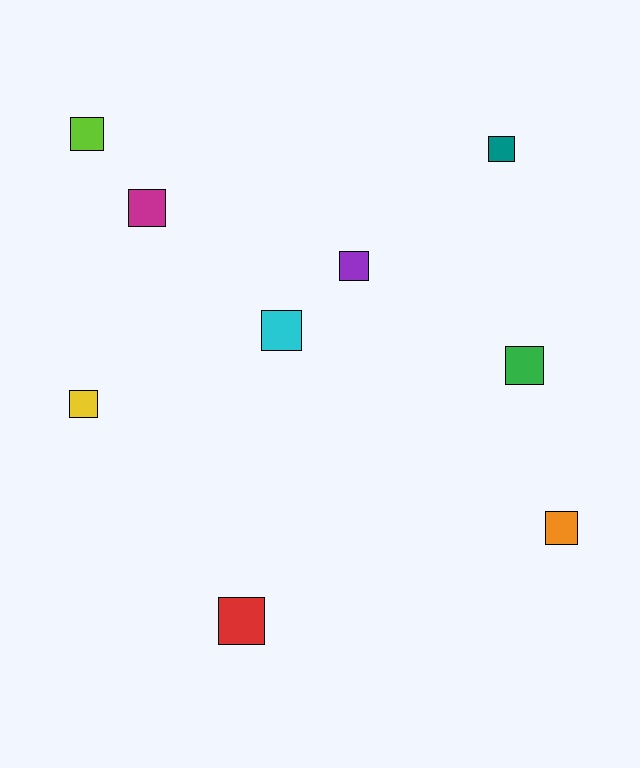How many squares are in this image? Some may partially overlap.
There are 9 squares.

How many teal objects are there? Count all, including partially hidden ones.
There is 1 teal object.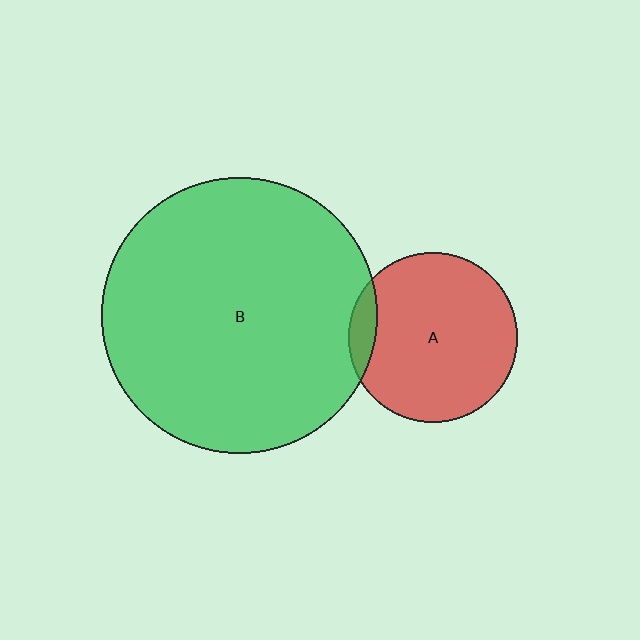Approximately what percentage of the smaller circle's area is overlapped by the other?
Approximately 10%.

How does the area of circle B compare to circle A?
Approximately 2.7 times.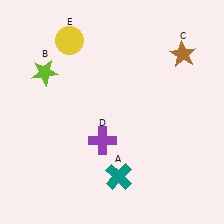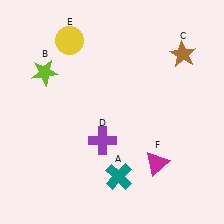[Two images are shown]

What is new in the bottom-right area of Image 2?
A magenta triangle (F) was added in the bottom-right area of Image 2.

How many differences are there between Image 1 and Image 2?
There is 1 difference between the two images.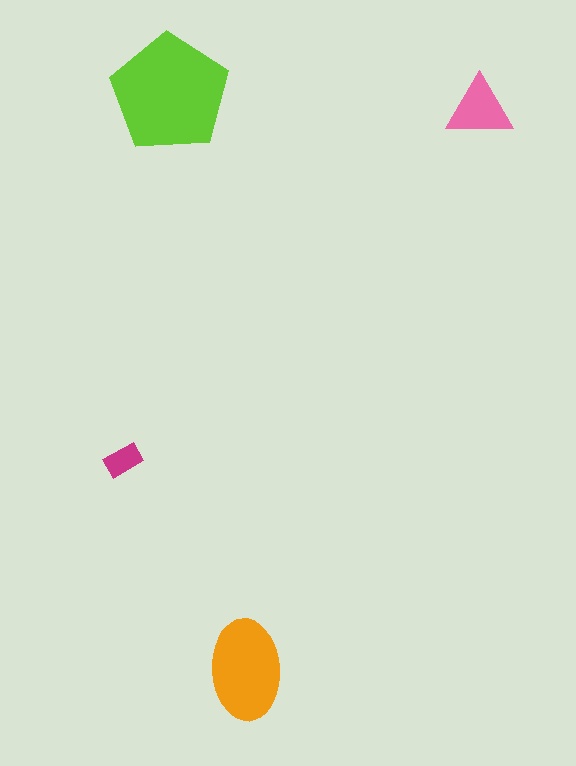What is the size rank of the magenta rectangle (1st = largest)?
4th.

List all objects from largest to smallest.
The lime pentagon, the orange ellipse, the pink triangle, the magenta rectangle.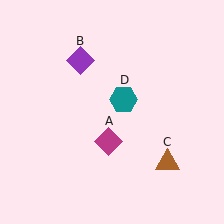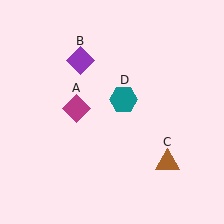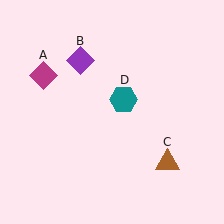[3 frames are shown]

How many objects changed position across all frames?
1 object changed position: magenta diamond (object A).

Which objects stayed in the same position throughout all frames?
Purple diamond (object B) and brown triangle (object C) and teal hexagon (object D) remained stationary.